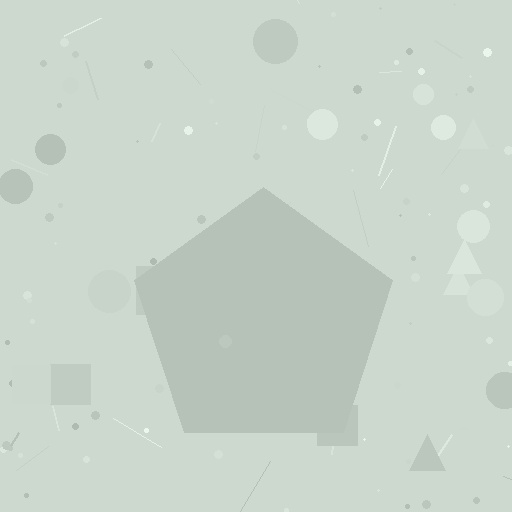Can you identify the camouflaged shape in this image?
The camouflaged shape is a pentagon.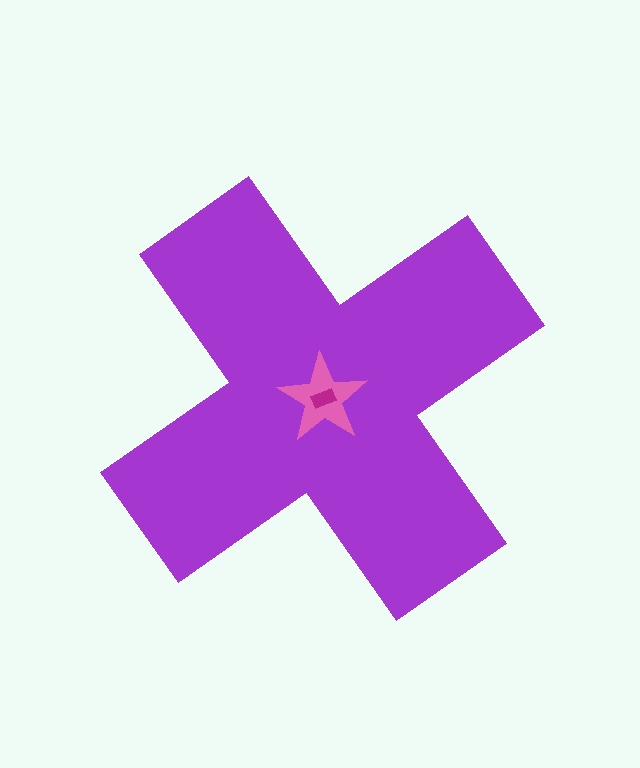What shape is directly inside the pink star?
The magenta rectangle.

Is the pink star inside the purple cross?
Yes.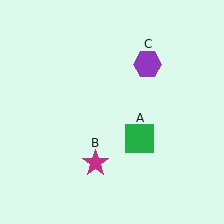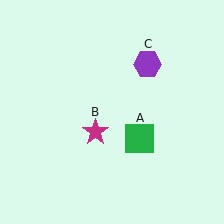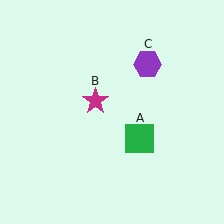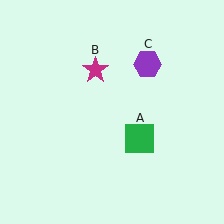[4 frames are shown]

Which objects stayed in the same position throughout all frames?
Green square (object A) and purple hexagon (object C) remained stationary.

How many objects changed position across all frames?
1 object changed position: magenta star (object B).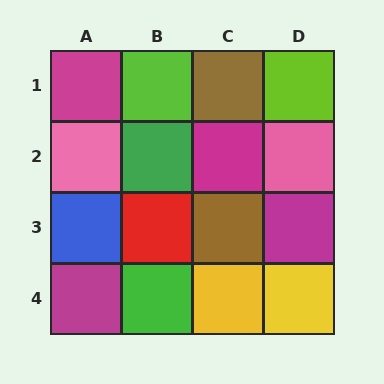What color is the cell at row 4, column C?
Yellow.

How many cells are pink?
2 cells are pink.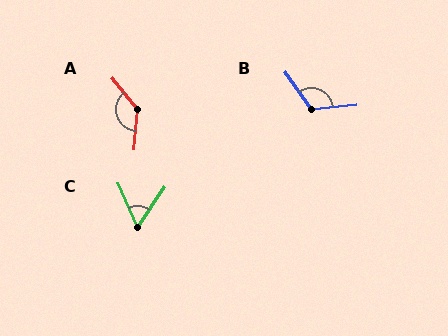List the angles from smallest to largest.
C (58°), B (119°), A (136°).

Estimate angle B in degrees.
Approximately 119 degrees.